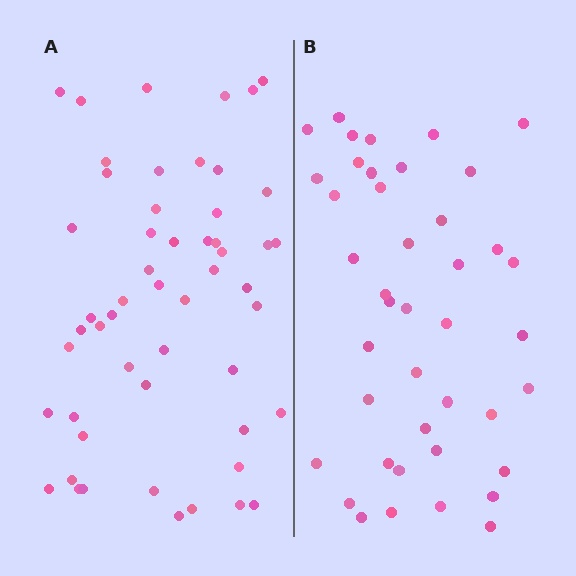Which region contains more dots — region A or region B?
Region A (the left region) has more dots.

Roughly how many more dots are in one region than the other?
Region A has roughly 12 or so more dots than region B.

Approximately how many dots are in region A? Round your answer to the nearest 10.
About 50 dots. (The exact count is 53, which rounds to 50.)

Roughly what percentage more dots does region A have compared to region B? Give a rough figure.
About 25% more.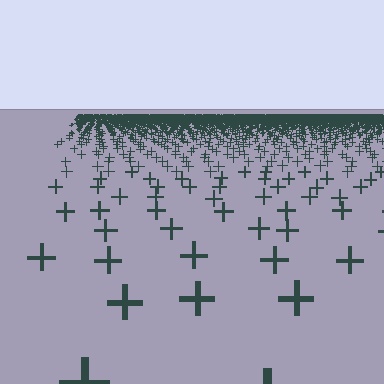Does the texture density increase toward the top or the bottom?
Density increases toward the top.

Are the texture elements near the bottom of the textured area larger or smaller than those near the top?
Larger. Near the bottom, elements are closer to the viewer and appear at a bigger on-screen size.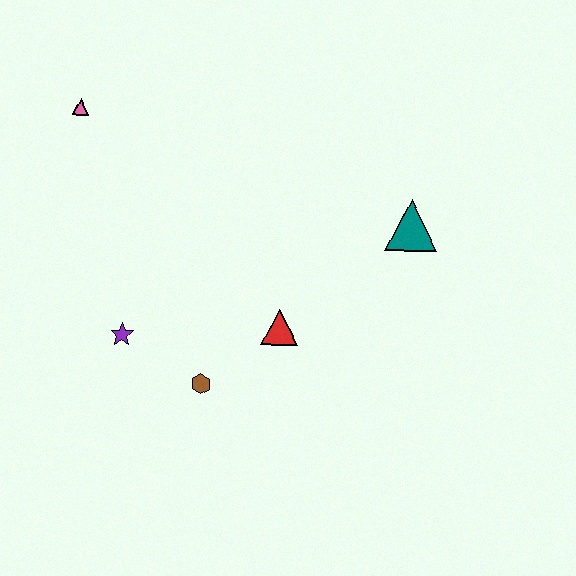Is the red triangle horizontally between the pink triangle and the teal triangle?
Yes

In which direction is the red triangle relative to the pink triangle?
The red triangle is below the pink triangle.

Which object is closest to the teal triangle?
The red triangle is closest to the teal triangle.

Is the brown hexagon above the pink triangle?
No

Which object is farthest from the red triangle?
The pink triangle is farthest from the red triangle.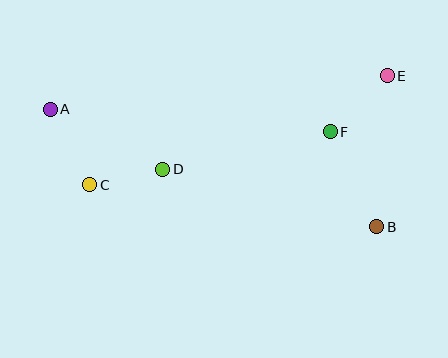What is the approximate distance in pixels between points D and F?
The distance between D and F is approximately 171 pixels.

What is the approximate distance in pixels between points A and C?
The distance between A and C is approximately 85 pixels.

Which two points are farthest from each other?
Points A and B are farthest from each other.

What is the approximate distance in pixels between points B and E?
The distance between B and E is approximately 151 pixels.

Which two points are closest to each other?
Points C and D are closest to each other.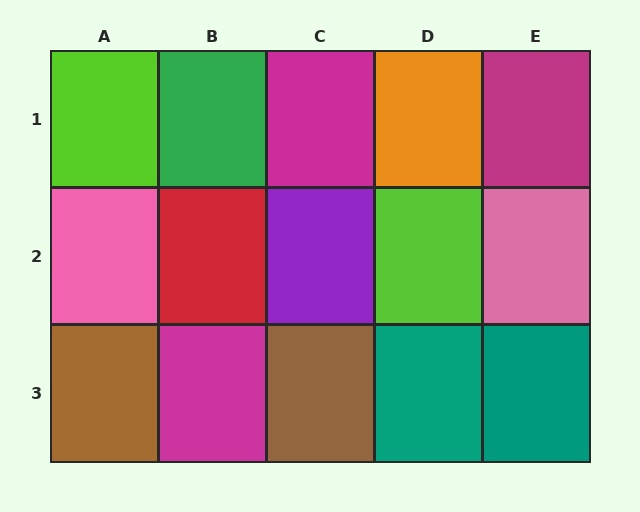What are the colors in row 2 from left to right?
Pink, red, purple, lime, pink.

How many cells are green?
1 cell is green.